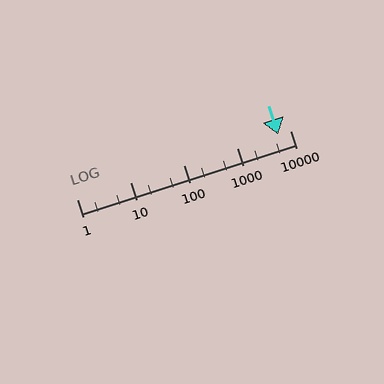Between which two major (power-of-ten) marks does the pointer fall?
The pointer is between 1000 and 10000.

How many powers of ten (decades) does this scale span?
The scale spans 4 decades, from 1 to 10000.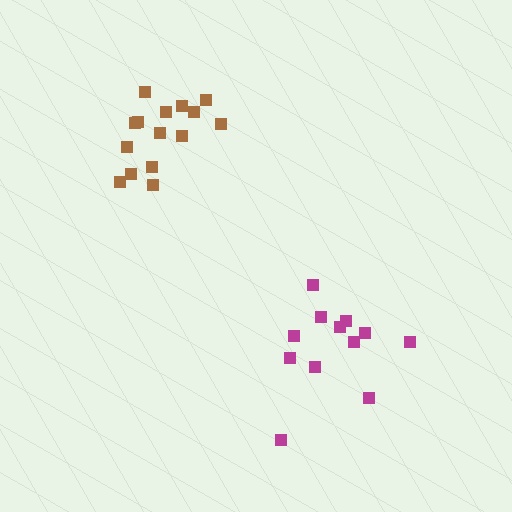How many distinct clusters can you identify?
There are 2 distinct clusters.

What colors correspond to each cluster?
The clusters are colored: brown, magenta.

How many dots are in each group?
Group 1: 15 dots, Group 2: 12 dots (27 total).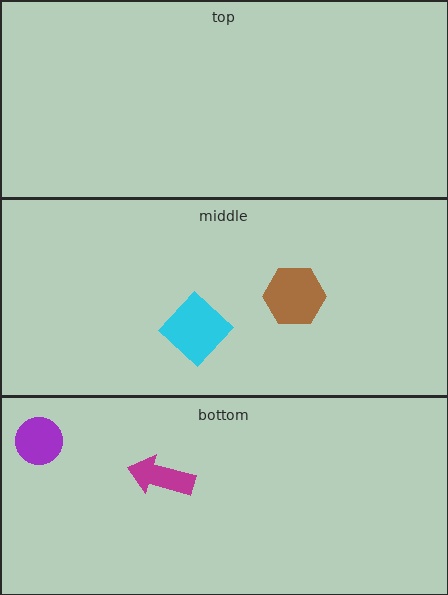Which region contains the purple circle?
The bottom region.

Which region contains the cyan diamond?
The middle region.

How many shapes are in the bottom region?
2.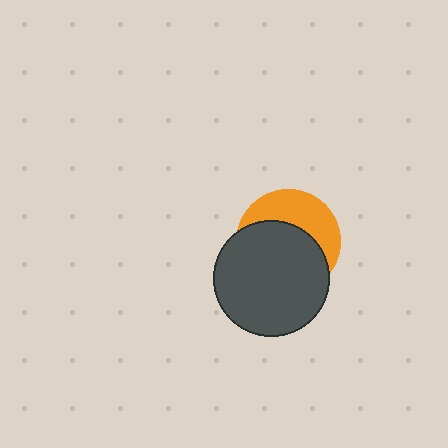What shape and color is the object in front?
The object in front is a dark gray circle.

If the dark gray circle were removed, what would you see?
You would see the complete orange circle.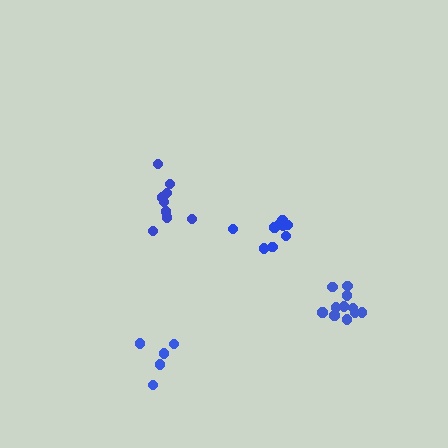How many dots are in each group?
Group 1: 9 dots, Group 2: 11 dots, Group 3: 5 dots, Group 4: 9 dots (34 total).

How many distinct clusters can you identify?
There are 4 distinct clusters.